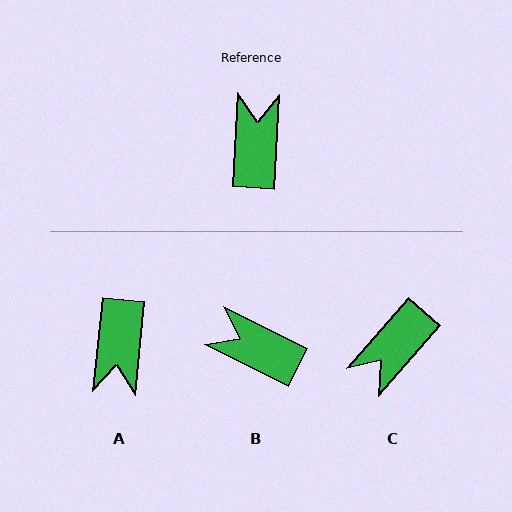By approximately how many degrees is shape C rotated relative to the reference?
Approximately 142 degrees counter-clockwise.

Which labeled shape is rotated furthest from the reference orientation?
A, about 177 degrees away.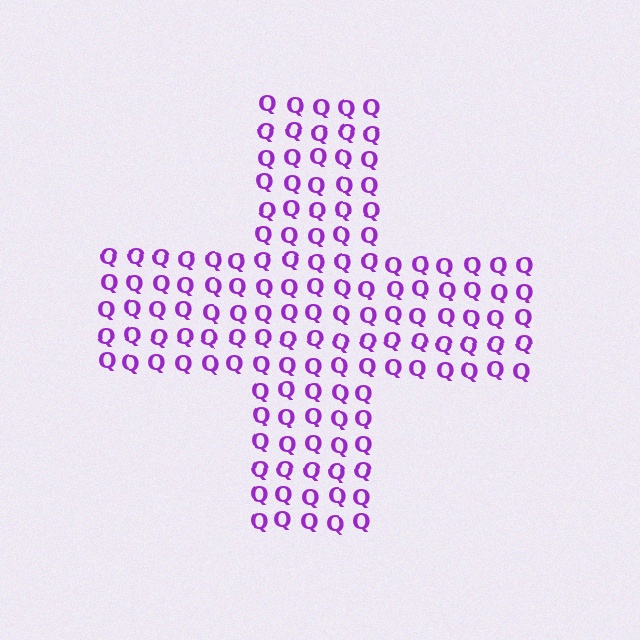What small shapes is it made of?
It is made of small letter Q's.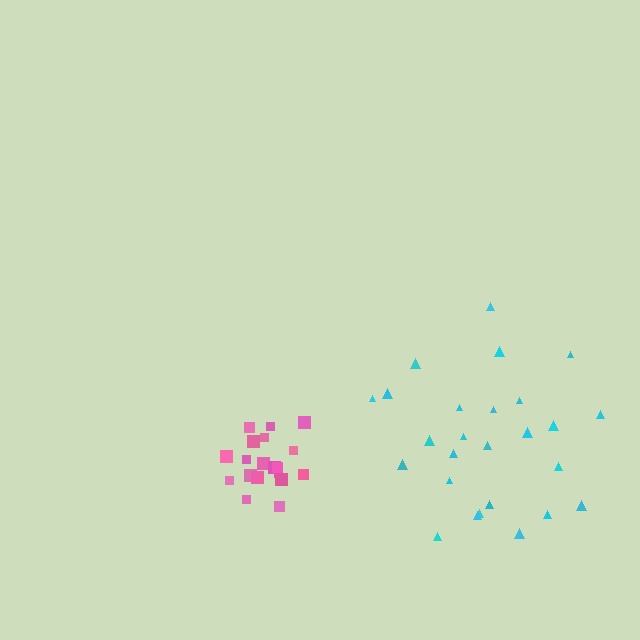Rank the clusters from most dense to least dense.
pink, cyan.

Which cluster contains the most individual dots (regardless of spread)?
Cyan (26).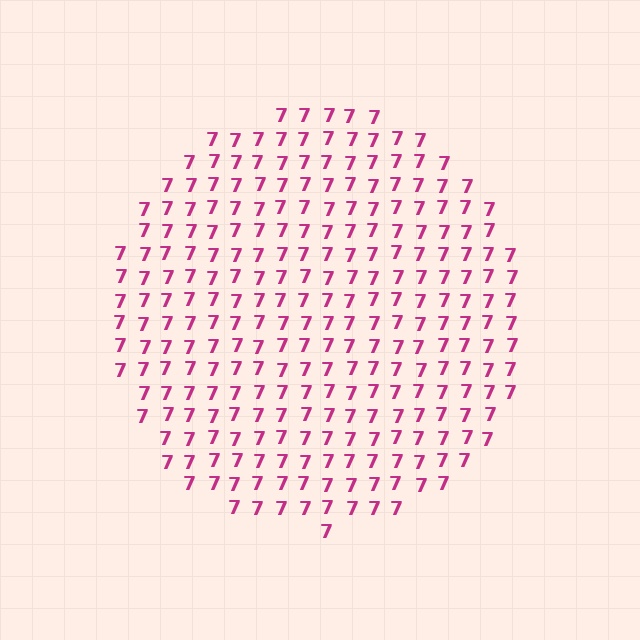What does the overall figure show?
The overall figure shows a circle.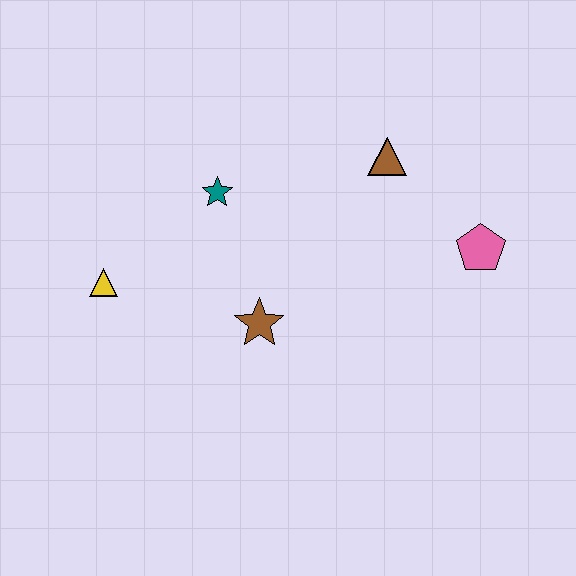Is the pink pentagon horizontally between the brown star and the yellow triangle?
No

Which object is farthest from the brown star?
The pink pentagon is farthest from the brown star.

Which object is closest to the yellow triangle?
The teal star is closest to the yellow triangle.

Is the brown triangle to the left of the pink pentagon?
Yes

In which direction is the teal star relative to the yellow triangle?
The teal star is to the right of the yellow triangle.